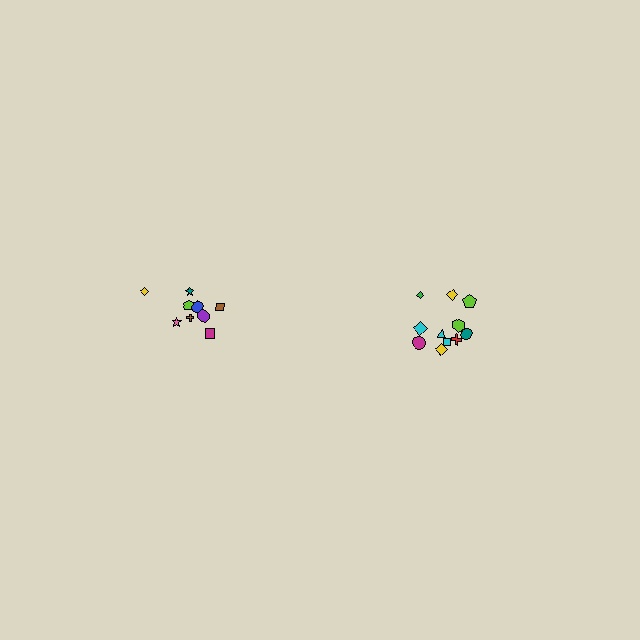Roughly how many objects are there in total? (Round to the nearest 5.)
Roughly 20 objects in total.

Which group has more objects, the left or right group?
The right group.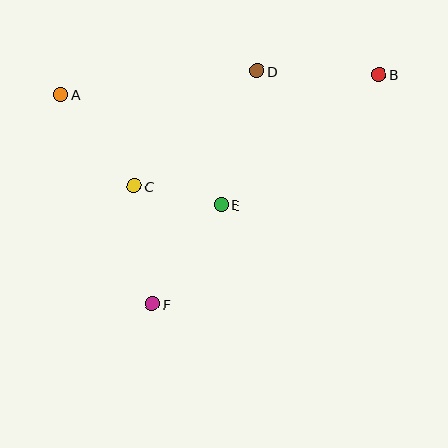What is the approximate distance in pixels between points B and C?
The distance between B and C is approximately 269 pixels.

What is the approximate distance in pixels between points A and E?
The distance between A and E is approximately 195 pixels.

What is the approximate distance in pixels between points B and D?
The distance between B and D is approximately 122 pixels.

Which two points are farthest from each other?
Points B and F are farthest from each other.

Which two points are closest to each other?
Points C and E are closest to each other.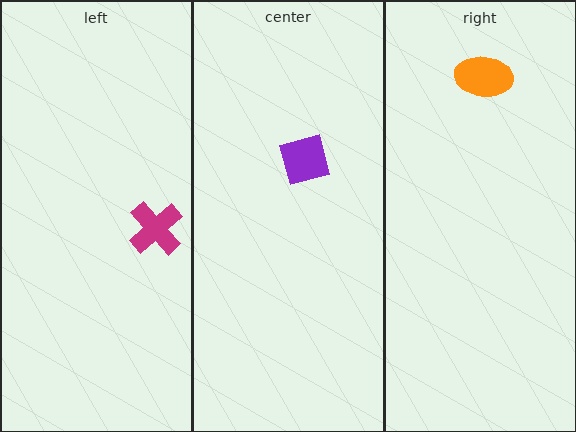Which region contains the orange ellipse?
The right region.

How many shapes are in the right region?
1.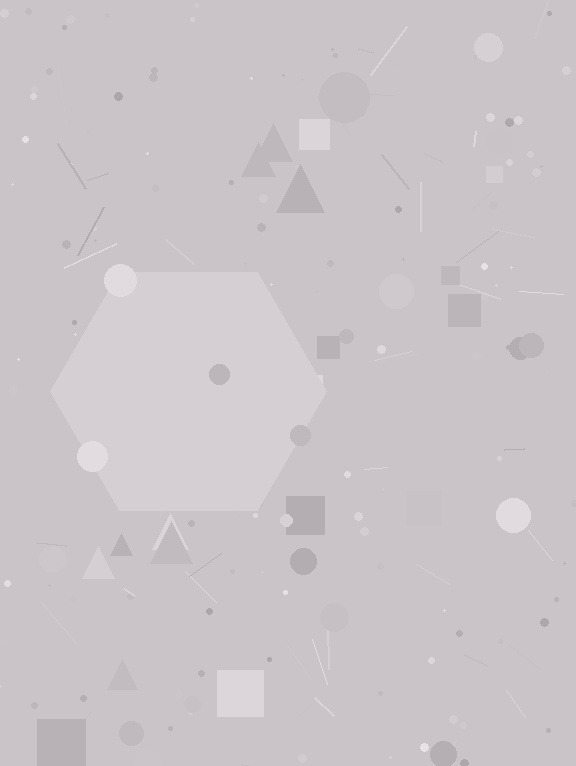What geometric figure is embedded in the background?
A hexagon is embedded in the background.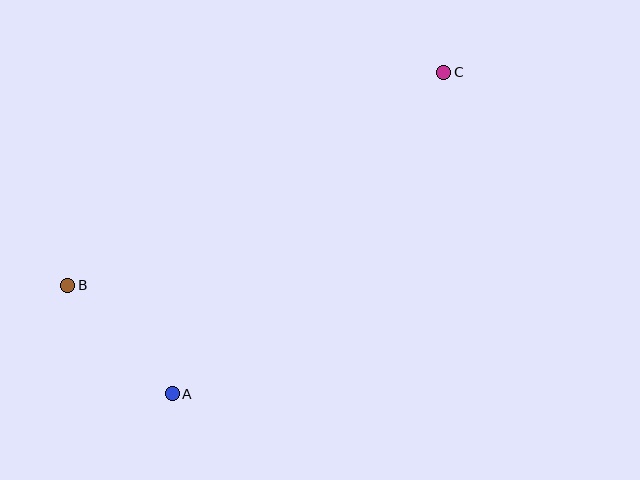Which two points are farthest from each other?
Points B and C are farthest from each other.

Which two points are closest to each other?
Points A and B are closest to each other.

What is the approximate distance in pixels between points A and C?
The distance between A and C is approximately 421 pixels.